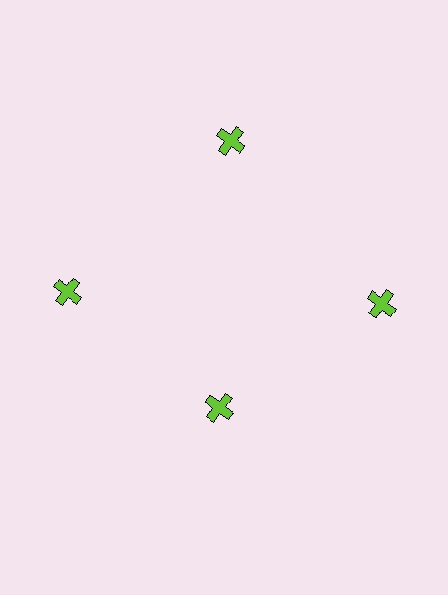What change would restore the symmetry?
The symmetry would be restored by moving it outward, back onto the ring so that all 4 crosses sit at equal angles and equal distance from the center.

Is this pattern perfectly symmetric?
No. The 4 lime crosses are arranged in a ring, but one element near the 6 o'clock position is pulled inward toward the center, breaking the 4-fold rotational symmetry.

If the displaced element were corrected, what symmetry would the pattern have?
It would have 4-fold rotational symmetry — the pattern would map onto itself every 90 degrees.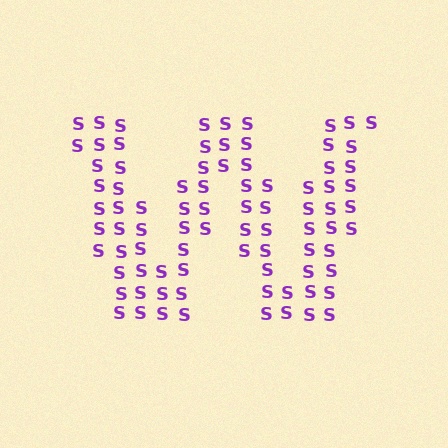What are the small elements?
The small elements are letter S's.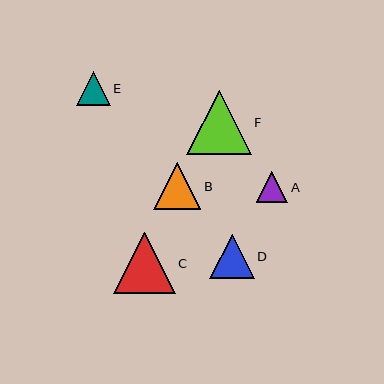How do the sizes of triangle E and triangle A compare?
Triangle E and triangle A are approximately the same size.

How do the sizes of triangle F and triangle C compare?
Triangle F and triangle C are approximately the same size.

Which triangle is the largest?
Triangle F is the largest with a size of approximately 64 pixels.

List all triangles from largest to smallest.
From largest to smallest: F, C, B, D, E, A.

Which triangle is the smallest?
Triangle A is the smallest with a size of approximately 31 pixels.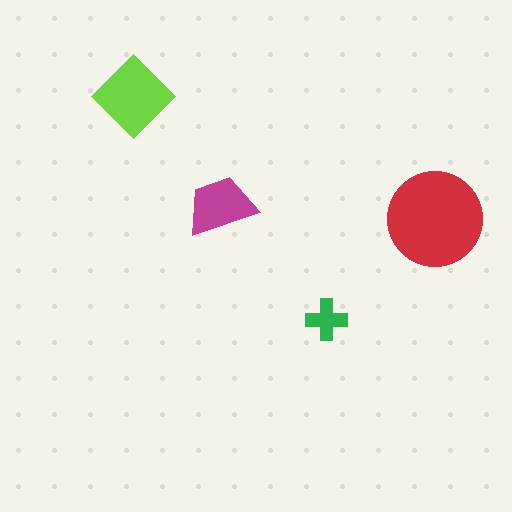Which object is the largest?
The red circle.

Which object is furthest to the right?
The red circle is rightmost.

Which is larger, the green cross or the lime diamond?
The lime diamond.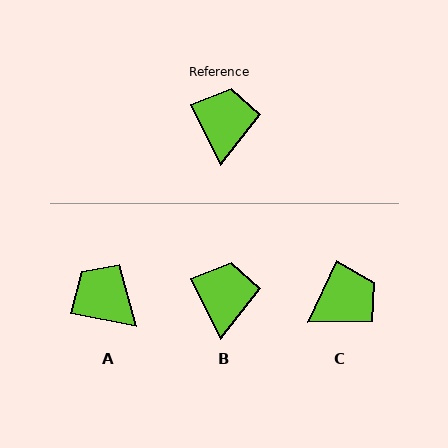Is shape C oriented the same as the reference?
No, it is off by about 51 degrees.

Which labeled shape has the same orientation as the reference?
B.